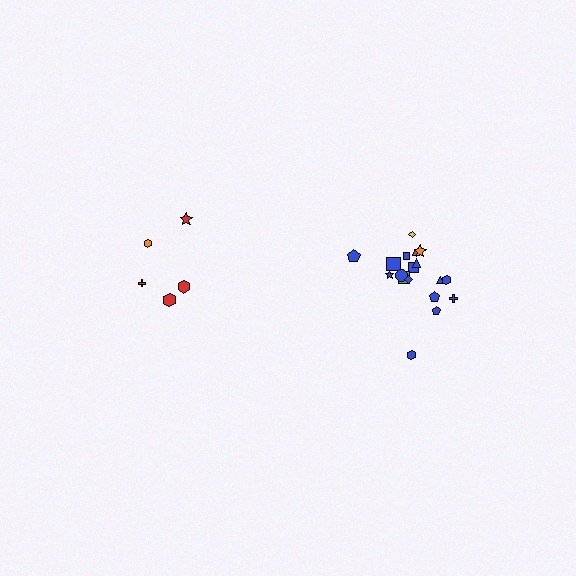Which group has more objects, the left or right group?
The right group.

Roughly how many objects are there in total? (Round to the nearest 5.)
Roughly 25 objects in total.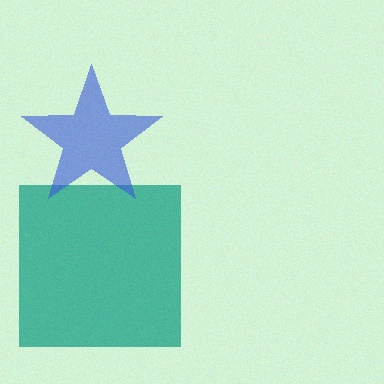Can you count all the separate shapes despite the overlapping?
Yes, there are 2 separate shapes.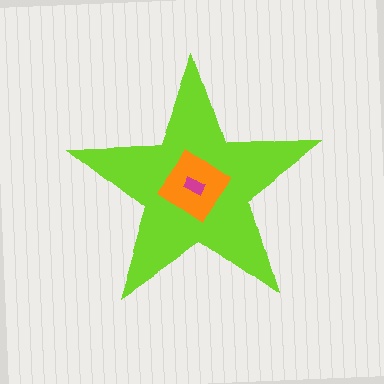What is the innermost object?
The magenta rectangle.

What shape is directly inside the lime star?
The orange diamond.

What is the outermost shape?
The lime star.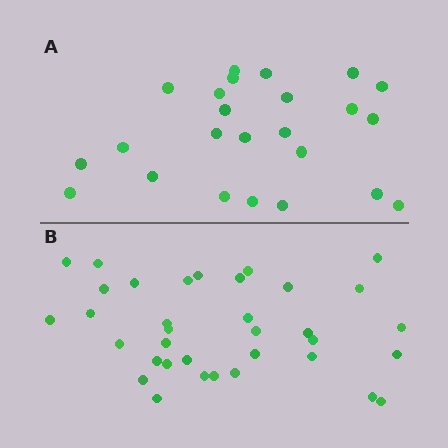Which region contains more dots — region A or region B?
Region B (the bottom region) has more dots.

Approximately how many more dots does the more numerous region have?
Region B has roughly 12 or so more dots than region A.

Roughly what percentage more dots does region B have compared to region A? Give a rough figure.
About 45% more.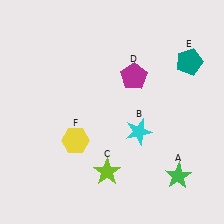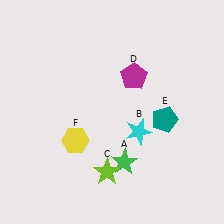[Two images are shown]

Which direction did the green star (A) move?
The green star (A) moved left.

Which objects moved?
The objects that moved are: the green star (A), the teal pentagon (E).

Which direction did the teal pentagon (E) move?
The teal pentagon (E) moved down.